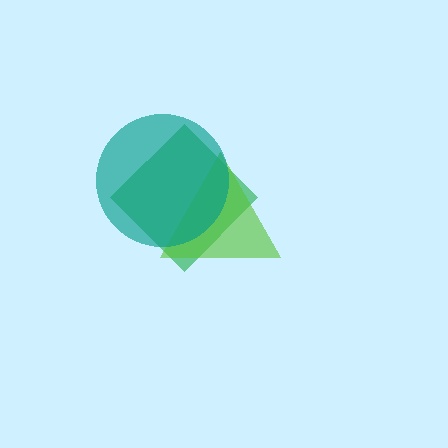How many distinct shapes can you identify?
There are 3 distinct shapes: a green diamond, a lime triangle, a teal circle.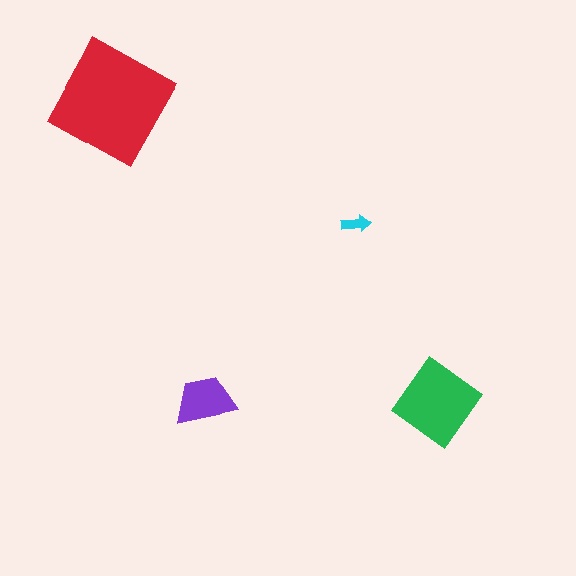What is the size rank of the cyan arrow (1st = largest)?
4th.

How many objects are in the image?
There are 4 objects in the image.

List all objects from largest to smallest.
The red square, the green diamond, the purple trapezoid, the cyan arrow.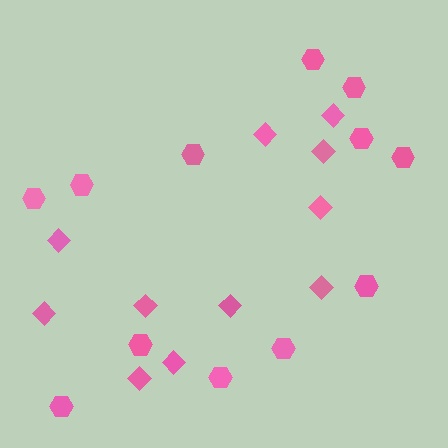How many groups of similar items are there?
There are 2 groups: one group of hexagons (12) and one group of diamonds (11).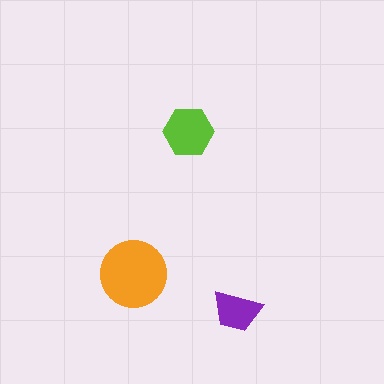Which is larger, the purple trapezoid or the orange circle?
The orange circle.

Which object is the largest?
The orange circle.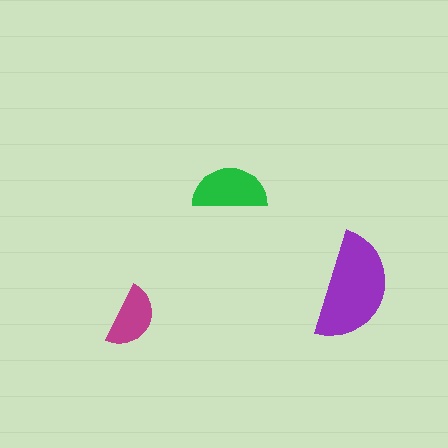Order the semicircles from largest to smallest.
the purple one, the green one, the magenta one.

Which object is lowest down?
The magenta semicircle is bottommost.